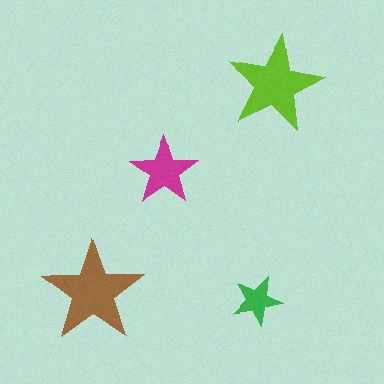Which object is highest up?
The lime star is topmost.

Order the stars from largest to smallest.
the brown one, the lime one, the magenta one, the green one.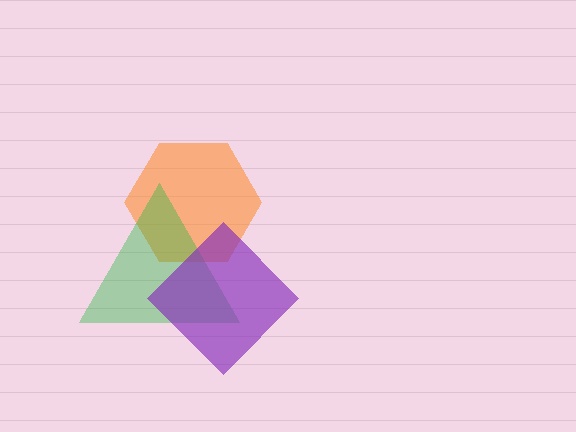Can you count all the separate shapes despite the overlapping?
Yes, there are 3 separate shapes.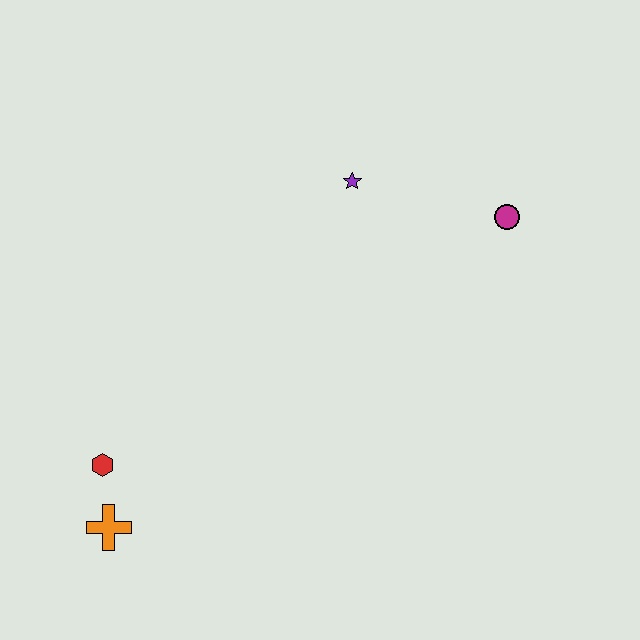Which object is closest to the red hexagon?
The orange cross is closest to the red hexagon.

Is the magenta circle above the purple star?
No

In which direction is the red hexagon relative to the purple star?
The red hexagon is below the purple star.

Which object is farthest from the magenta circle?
The orange cross is farthest from the magenta circle.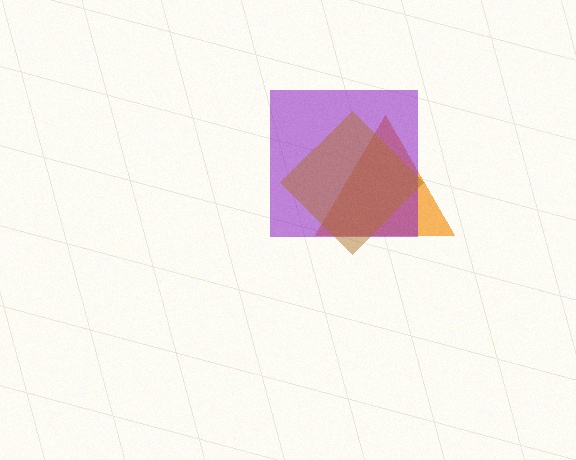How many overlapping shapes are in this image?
There are 3 overlapping shapes in the image.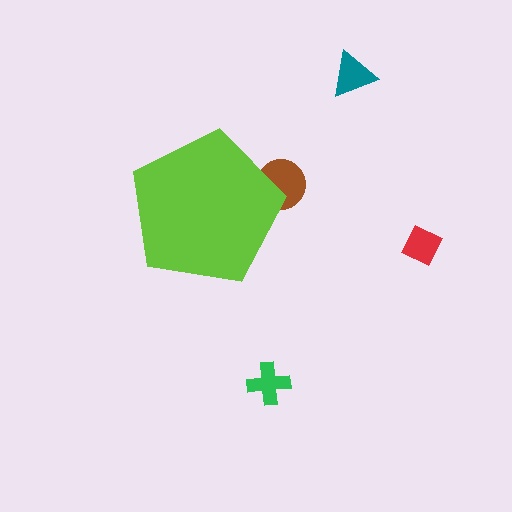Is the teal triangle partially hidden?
No, the teal triangle is fully visible.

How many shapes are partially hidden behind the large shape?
1 shape is partially hidden.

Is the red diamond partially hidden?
No, the red diamond is fully visible.